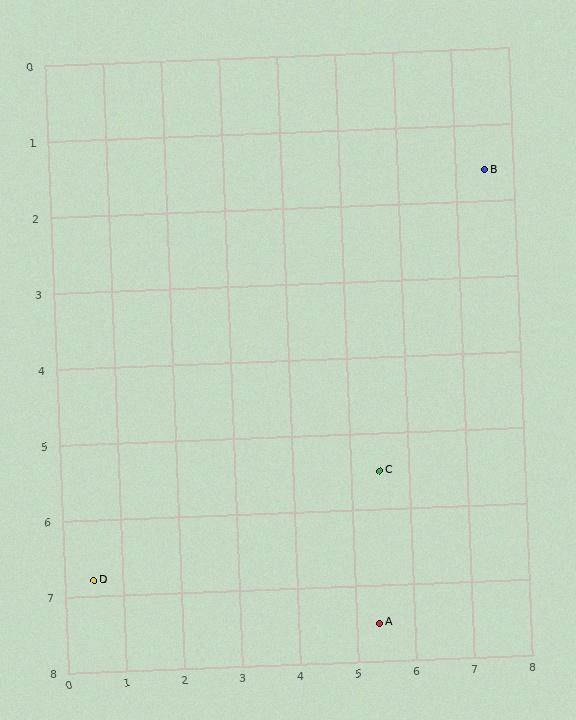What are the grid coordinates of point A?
Point A is at approximately (5.4, 7.5).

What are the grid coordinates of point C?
Point C is at approximately (5.5, 5.5).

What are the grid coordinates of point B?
Point B is at approximately (7.5, 1.6).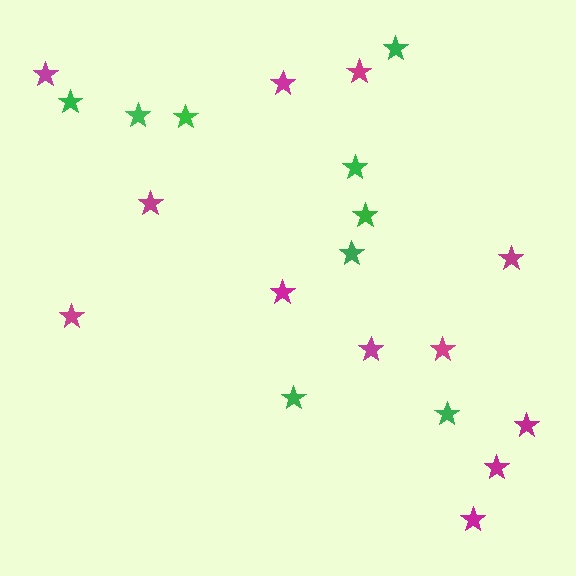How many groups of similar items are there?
There are 2 groups: one group of magenta stars (12) and one group of green stars (9).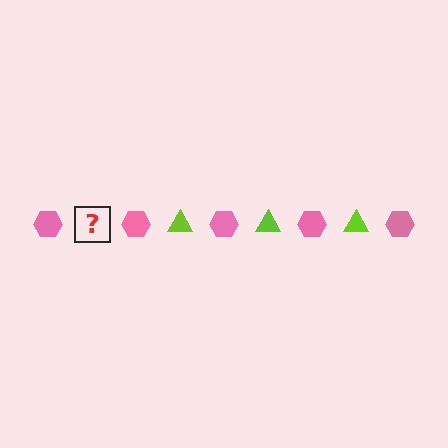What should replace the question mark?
The question mark should be replaced with a lime triangle.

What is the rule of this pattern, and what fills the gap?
The rule is that the pattern alternates between pink hexagon and lime triangle. The gap should be filled with a lime triangle.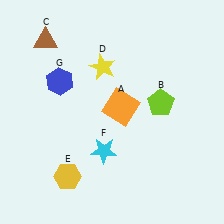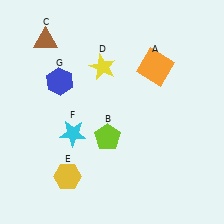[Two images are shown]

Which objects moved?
The objects that moved are: the orange square (A), the lime pentagon (B), the cyan star (F).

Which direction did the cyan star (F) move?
The cyan star (F) moved left.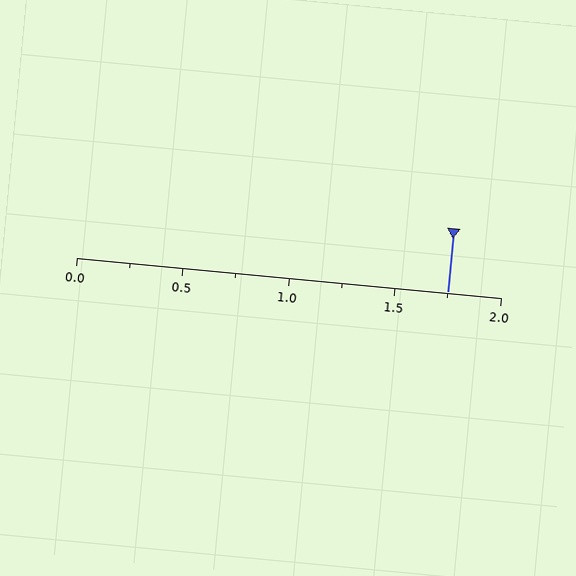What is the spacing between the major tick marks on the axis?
The major ticks are spaced 0.5 apart.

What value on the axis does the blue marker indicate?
The marker indicates approximately 1.75.